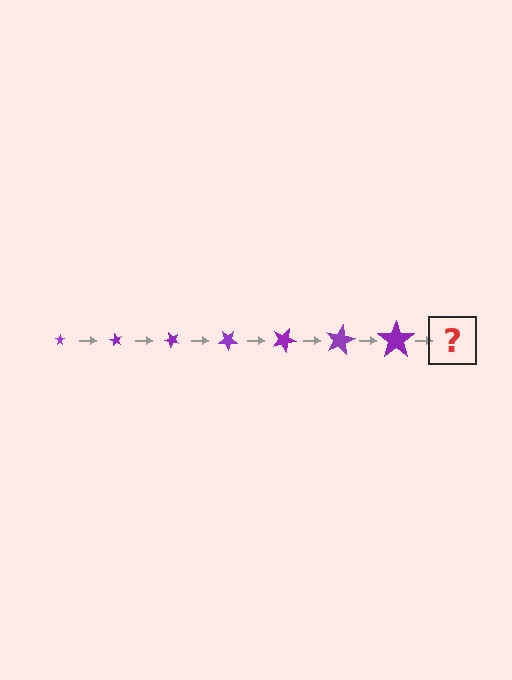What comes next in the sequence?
The next element should be a star, larger than the previous one and rotated 420 degrees from the start.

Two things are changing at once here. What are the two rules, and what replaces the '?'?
The two rules are that the star grows larger each step and it rotates 60 degrees each step. The '?' should be a star, larger than the previous one and rotated 420 degrees from the start.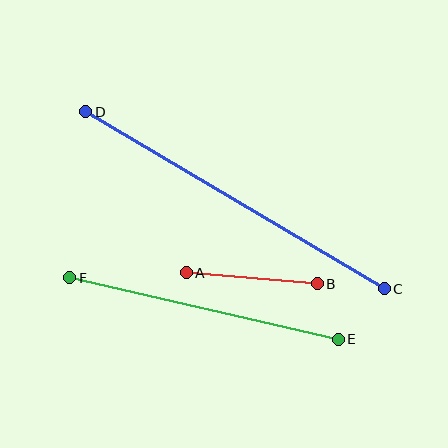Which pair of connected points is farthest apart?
Points C and D are farthest apart.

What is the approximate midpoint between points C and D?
The midpoint is at approximately (235, 200) pixels.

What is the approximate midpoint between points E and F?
The midpoint is at approximately (204, 309) pixels.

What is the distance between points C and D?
The distance is approximately 347 pixels.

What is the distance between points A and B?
The distance is approximately 131 pixels.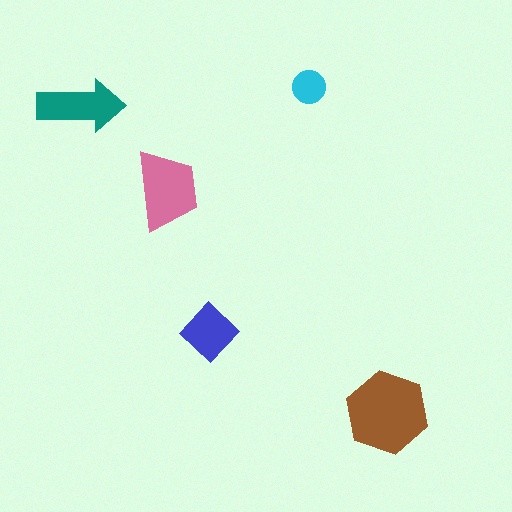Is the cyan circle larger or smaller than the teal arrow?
Smaller.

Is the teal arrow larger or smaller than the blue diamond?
Larger.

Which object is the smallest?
The cyan circle.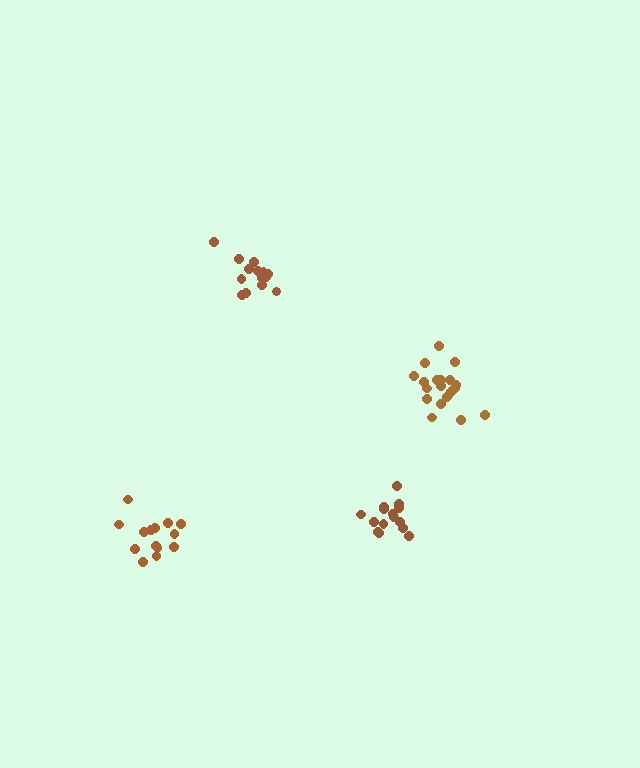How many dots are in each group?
Group 1: 14 dots, Group 2: 15 dots, Group 3: 14 dots, Group 4: 19 dots (62 total).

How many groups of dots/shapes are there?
There are 4 groups.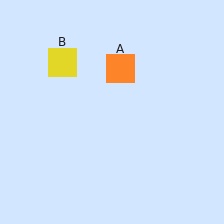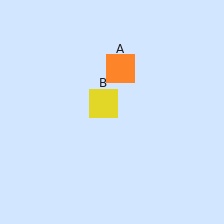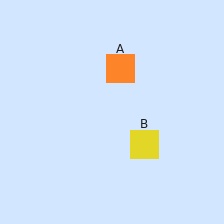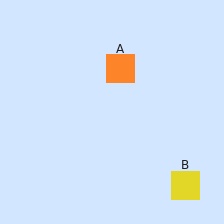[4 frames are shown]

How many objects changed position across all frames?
1 object changed position: yellow square (object B).